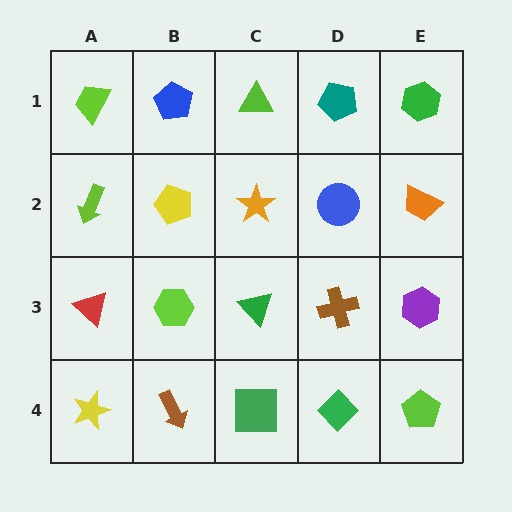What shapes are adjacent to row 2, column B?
A blue pentagon (row 1, column B), a lime hexagon (row 3, column B), a lime arrow (row 2, column A), an orange star (row 2, column C).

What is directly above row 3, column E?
An orange trapezoid.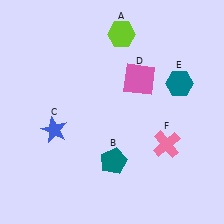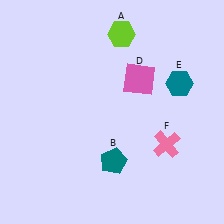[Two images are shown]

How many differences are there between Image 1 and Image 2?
There is 1 difference between the two images.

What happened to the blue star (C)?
The blue star (C) was removed in Image 2. It was in the bottom-left area of Image 1.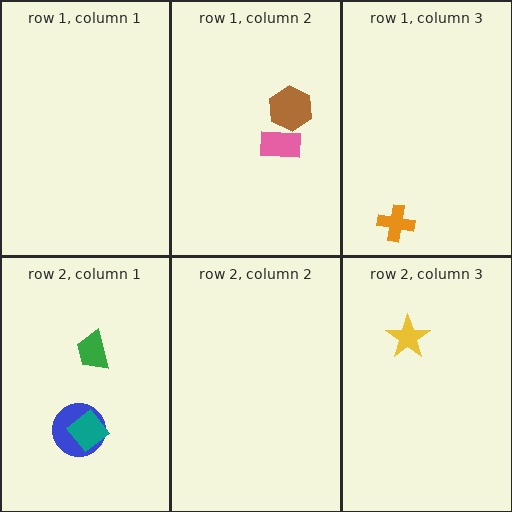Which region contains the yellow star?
The row 2, column 3 region.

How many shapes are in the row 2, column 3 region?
1.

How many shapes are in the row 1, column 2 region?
2.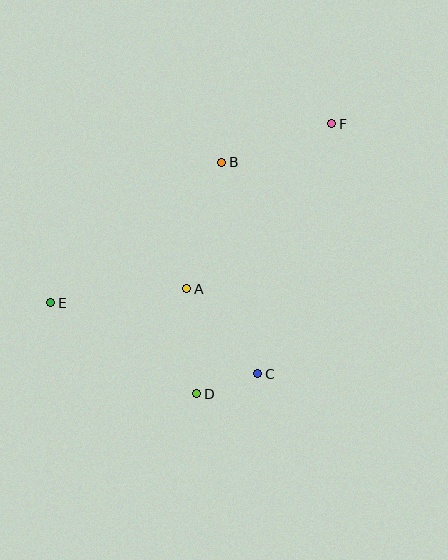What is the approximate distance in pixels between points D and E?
The distance between D and E is approximately 172 pixels.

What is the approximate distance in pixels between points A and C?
The distance between A and C is approximately 111 pixels.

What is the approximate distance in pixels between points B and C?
The distance between B and C is approximately 215 pixels.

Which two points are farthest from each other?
Points E and F are farthest from each other.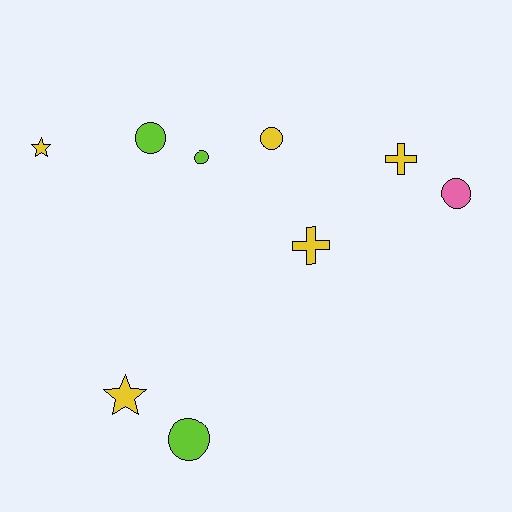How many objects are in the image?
There are 9 objects.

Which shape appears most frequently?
Circle, with 5 objects.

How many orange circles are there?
There are no orange circles.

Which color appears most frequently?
Yellow, with 5 objects.